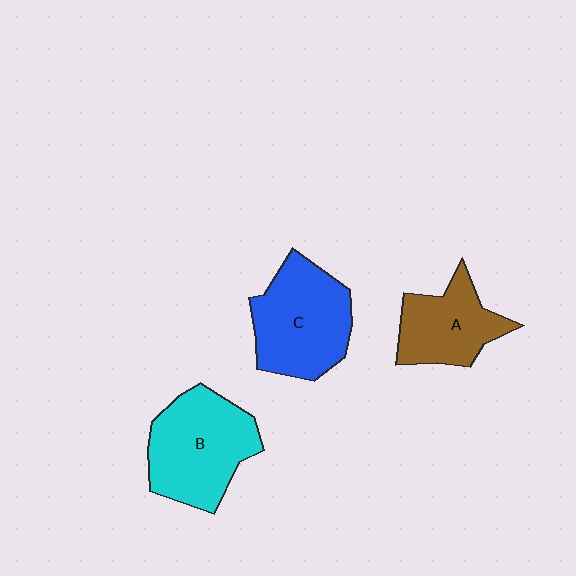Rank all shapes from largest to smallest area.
From largest to smallest: B (cyan), C (blue), A (brown).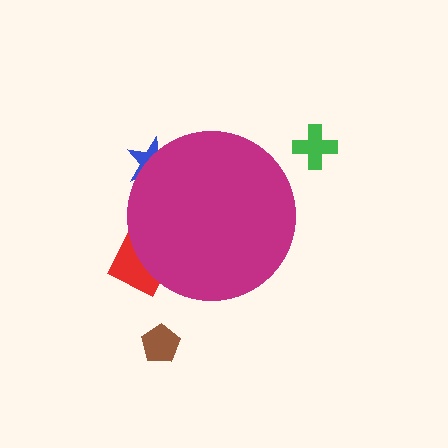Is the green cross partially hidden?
No, the green cross is fully visible.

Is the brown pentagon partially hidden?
No, the brown pentagon is fully visible.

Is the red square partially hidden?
Yes, the red square is partially hidden behind the magenta circle.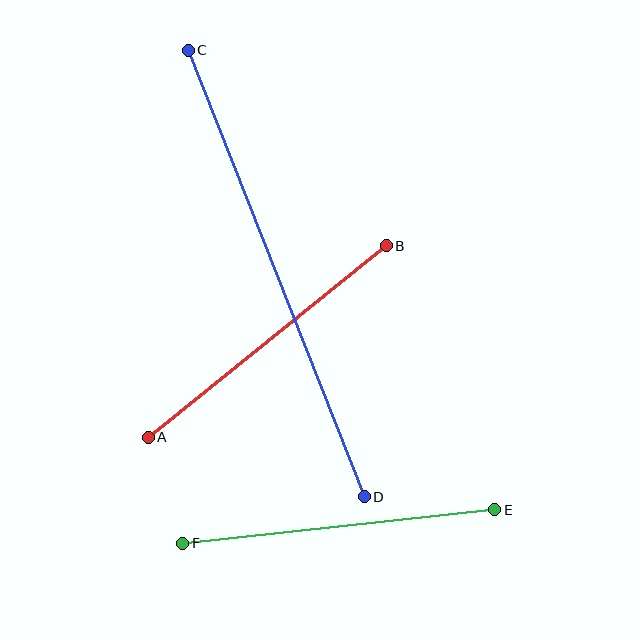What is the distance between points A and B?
The distance is approximately 306 pixels.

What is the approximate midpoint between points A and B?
The midpoint is at approximately (267, 341) pixels.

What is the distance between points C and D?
The distance is approximately 480 pixels.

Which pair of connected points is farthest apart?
Points C and D are farthest apart.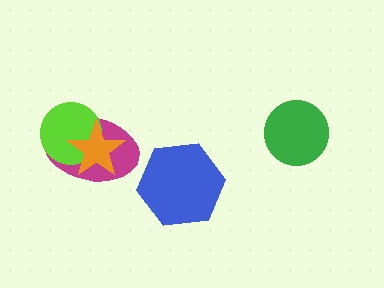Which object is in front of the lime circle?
The orange star is in front of the lime circle.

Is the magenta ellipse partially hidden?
Yes, it is partially covered by another shape.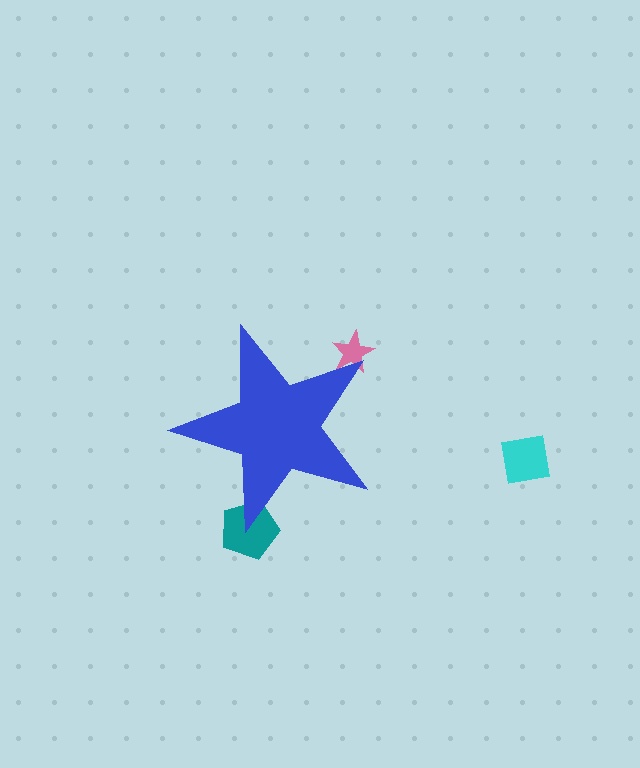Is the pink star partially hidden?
Yes, the pink star is partially hidden behind the blue star.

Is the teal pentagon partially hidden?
Yes, the teal pentagon is partially hidden behind the blue star.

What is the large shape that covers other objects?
A blue star.